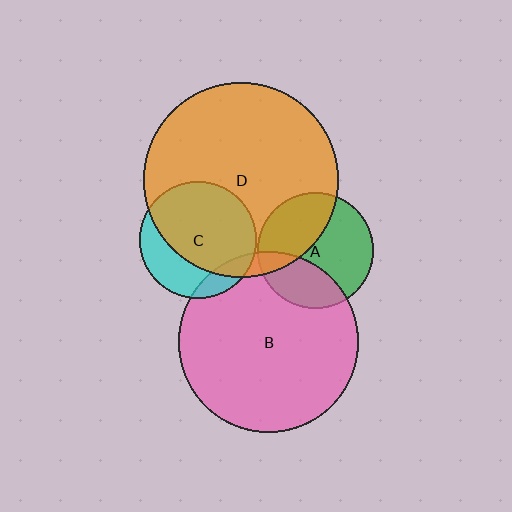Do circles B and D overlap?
Yes.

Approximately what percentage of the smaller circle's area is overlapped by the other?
Approximately 5%.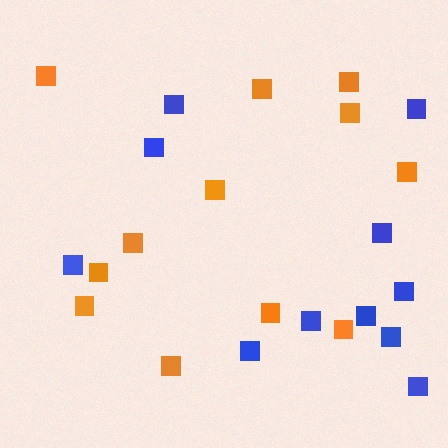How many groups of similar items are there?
There are 2 groups: one group of blue squares (11) and one group of orange squares (12).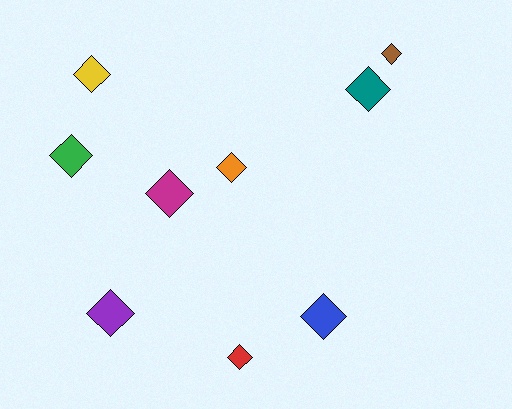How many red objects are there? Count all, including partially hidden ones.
There is 1 red object.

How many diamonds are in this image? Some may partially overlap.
There are 9 diamonds.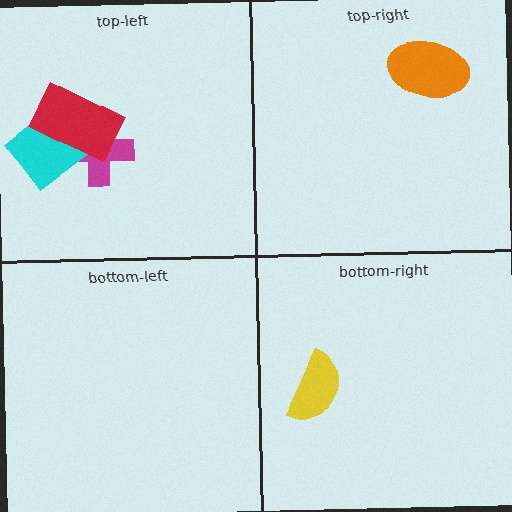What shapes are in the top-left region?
The magenta cross, the cyan diamond, the red rectangle.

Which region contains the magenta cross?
The top-left region.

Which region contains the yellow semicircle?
The bottom-right region.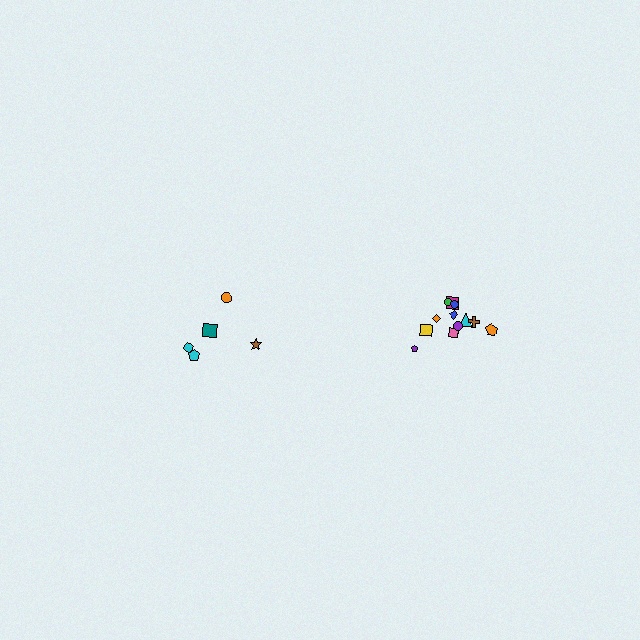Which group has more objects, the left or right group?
The right group.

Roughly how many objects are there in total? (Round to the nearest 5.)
Roughly 15 objects in total.